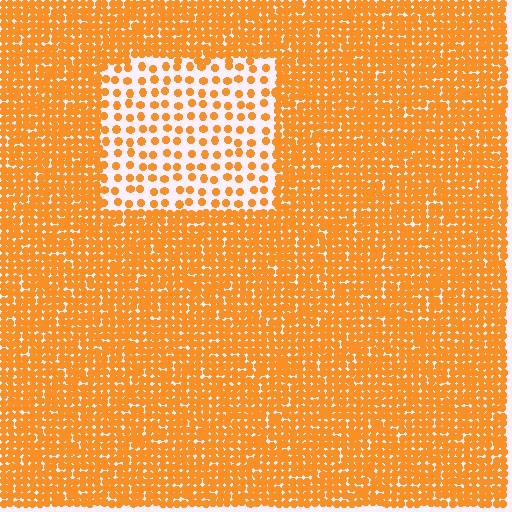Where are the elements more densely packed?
The elements are more densely packed outside the rectangle boundary.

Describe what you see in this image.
The image contains small orange elements arranged at two different densities. A rectangle-shaped region is visible where the elements are less densely packed than the surrounding area.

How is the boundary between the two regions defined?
The boundary is defined by a change in element density (approximately 2.9x ratio). All elements are the same color, size, and shape.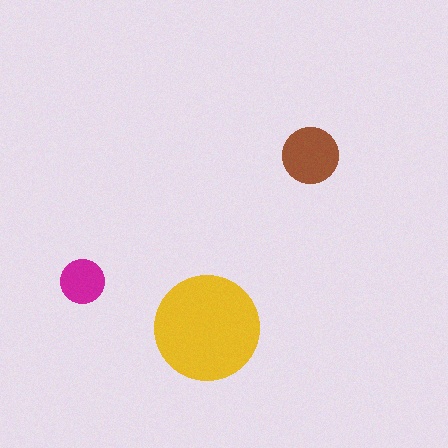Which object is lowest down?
The yellow circle is bottommost.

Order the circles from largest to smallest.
the yellow one, the brown one, the magenta one.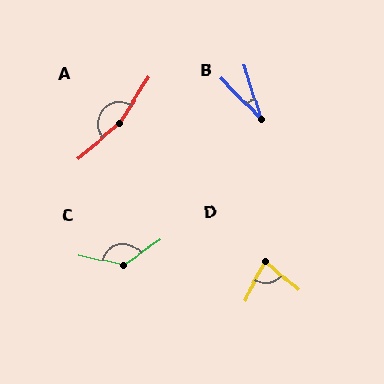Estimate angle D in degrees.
Approximately 77 degrees.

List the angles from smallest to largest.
B (26°), D (77°), C (133°), A (164°).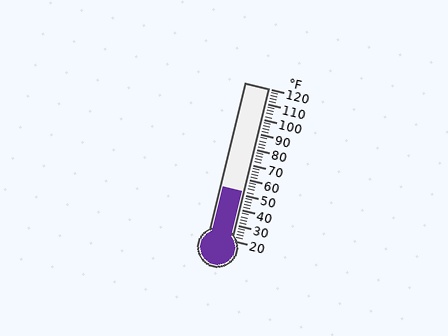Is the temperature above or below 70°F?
The temperature is below 70°F.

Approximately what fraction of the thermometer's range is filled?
The thermometer is filled to approximately 30% of its range.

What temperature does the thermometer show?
The thermometer shows approximately 52°F.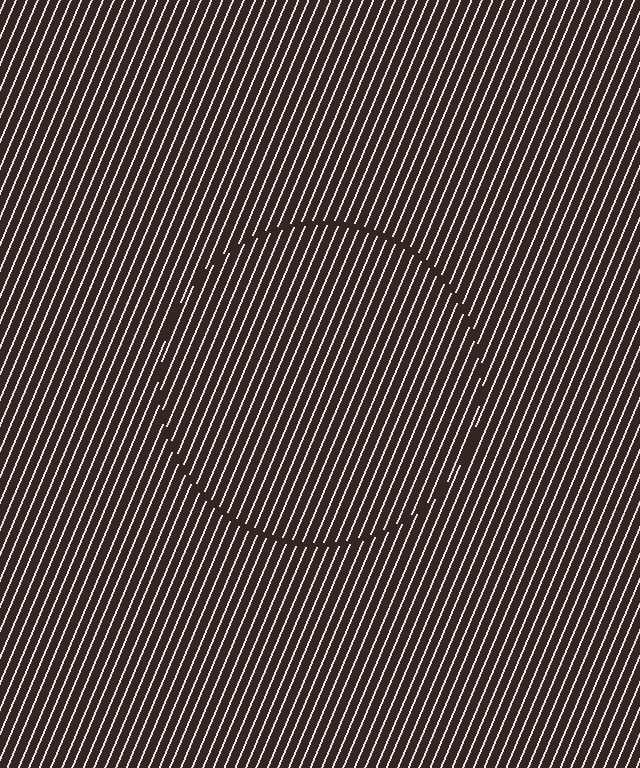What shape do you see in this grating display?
An illusory circle. The interior of the shape contains the same grating, shifted by half a period — the contour is defined by the phase discontinuity where line-ends from the inner and outer gratings abut.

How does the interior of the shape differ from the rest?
The interior of the shape contains the same grating, shifted by half a period — the contour is defined by the phase discontinuity where line-ends from the inner and outer gratings abut.